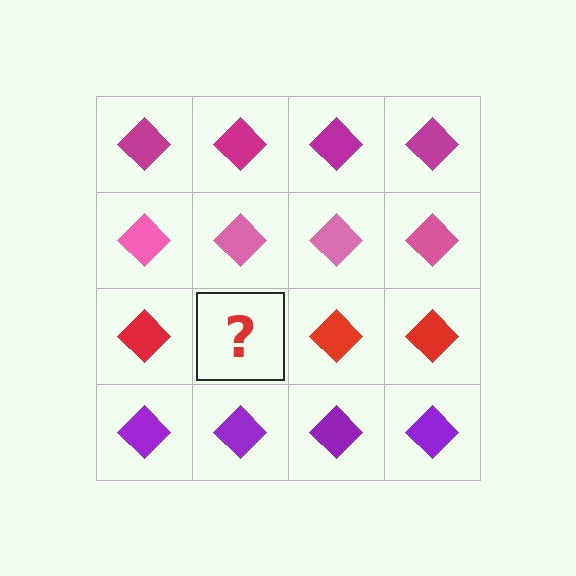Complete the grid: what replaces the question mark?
The question mark should be replaced with a red diamond.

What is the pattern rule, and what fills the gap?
The rule is that each row has a consistent color. The gap should be filled with a red diamond.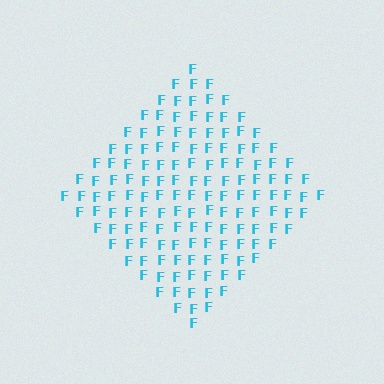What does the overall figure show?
The overall figure shows a diamond.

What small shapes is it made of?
It is made of small letter F's.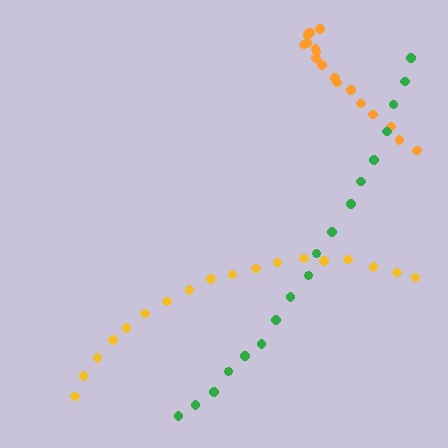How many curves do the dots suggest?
There are 3 distinct paths.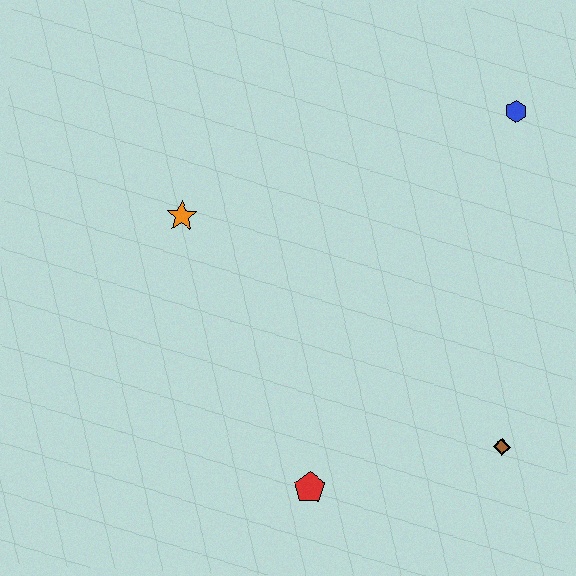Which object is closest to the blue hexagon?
The brown diamond is closest to the blue hexagon.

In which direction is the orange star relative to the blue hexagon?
The orange star is to the left of the blue hexagon.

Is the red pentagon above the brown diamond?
No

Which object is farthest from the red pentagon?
The blue hexagon is farthest from the red pentagon.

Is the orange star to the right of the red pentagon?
No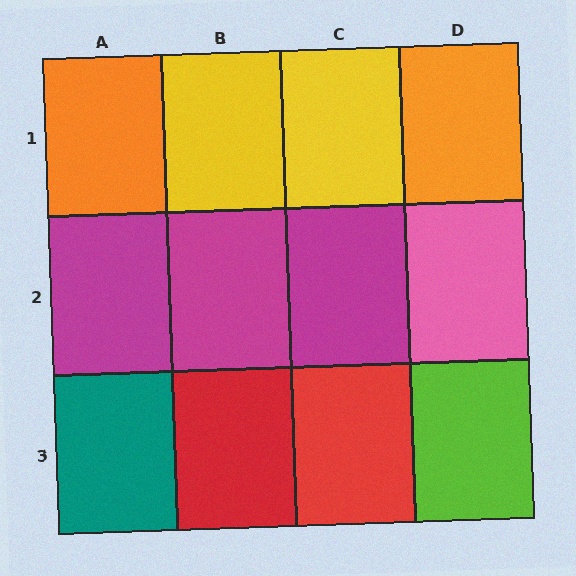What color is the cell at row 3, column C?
Red.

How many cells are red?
2 cells are red.